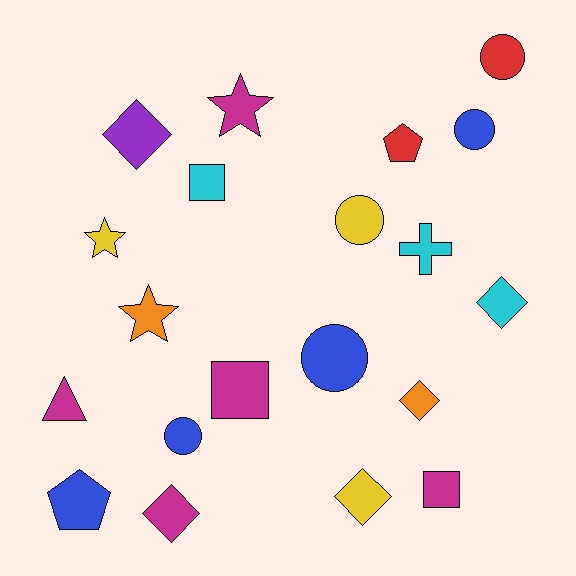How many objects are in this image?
There are 20 objects.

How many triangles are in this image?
There is 1 triangle.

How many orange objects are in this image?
There are 2 orange objects.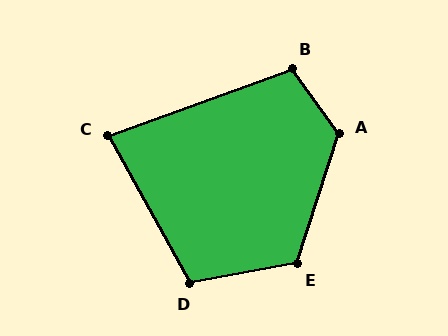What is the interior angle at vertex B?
Approximately 106 degrees (obtuse).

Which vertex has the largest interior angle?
A, at approximately 126 degrees.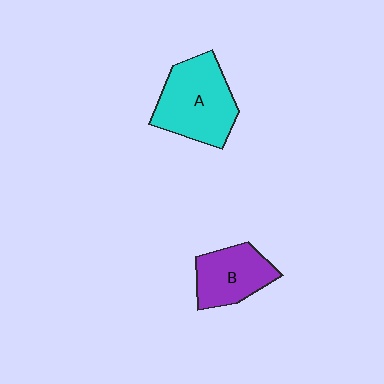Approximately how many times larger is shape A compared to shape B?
Approximately 1.4 times.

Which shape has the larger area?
Shape A (cyan).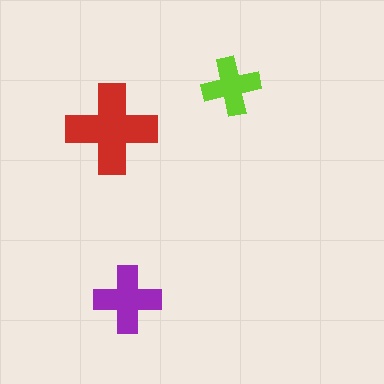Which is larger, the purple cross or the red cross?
The red one.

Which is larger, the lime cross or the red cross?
The red one.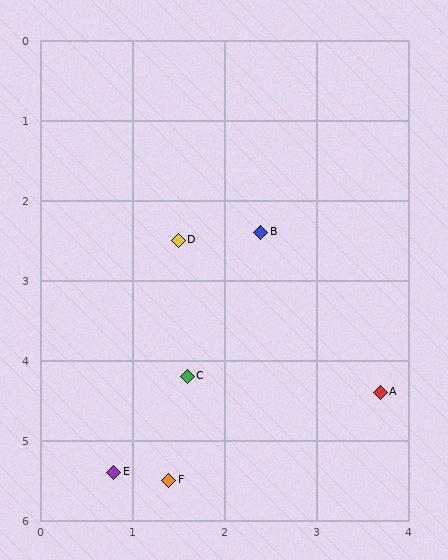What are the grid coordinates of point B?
Point B is at approximately (2.4, 2.4).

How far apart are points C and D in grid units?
Points C and D are about 1.7 grid units apart.